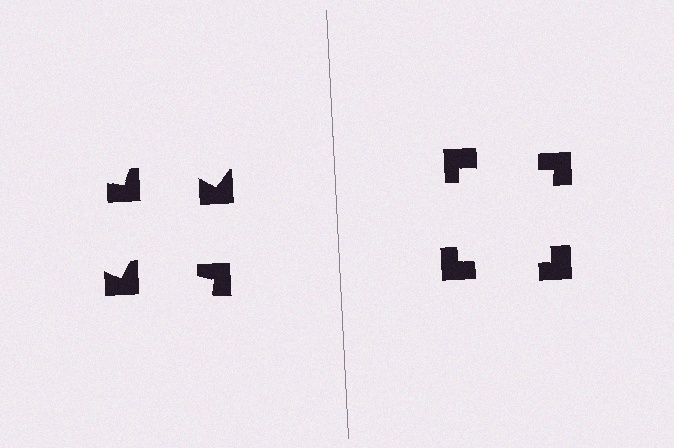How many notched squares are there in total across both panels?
8 — 4 on each side.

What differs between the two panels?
The notched squares are positioned identically on both sides; only the wedge orientations differ. On the right they align to a square; on the left they are misaligned.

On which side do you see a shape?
An illusory square appears on the right side. On the left side the wedge cuts are rotated, so no coherent shape forms.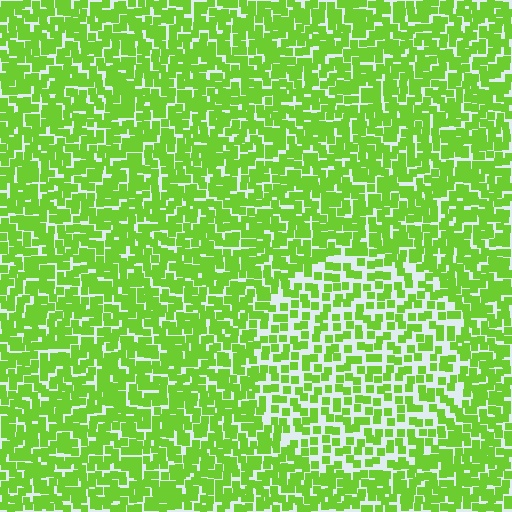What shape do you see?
I see a circle.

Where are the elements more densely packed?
The elements are more densely packed outside the circle boundary.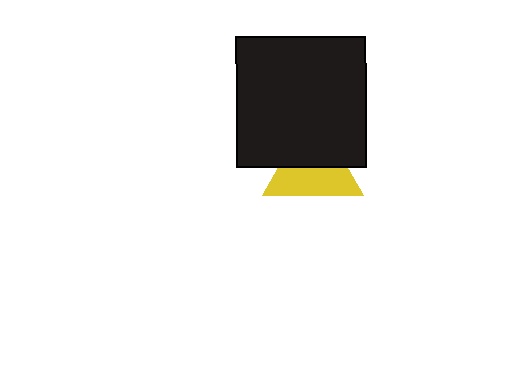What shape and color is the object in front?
The object in front is a black rectangle.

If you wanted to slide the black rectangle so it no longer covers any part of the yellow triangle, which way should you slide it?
Slide it up — that is the most direct way to separate the two shapes.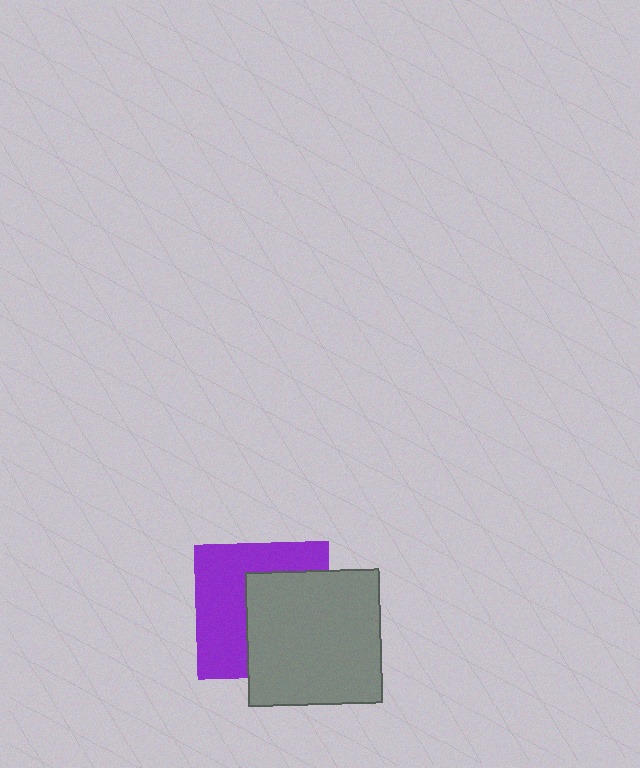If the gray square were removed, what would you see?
You would see the complete purple square.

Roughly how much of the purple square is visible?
About half of it is visible (roughly 50%).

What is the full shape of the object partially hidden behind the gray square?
The partially hidden object is a purple square.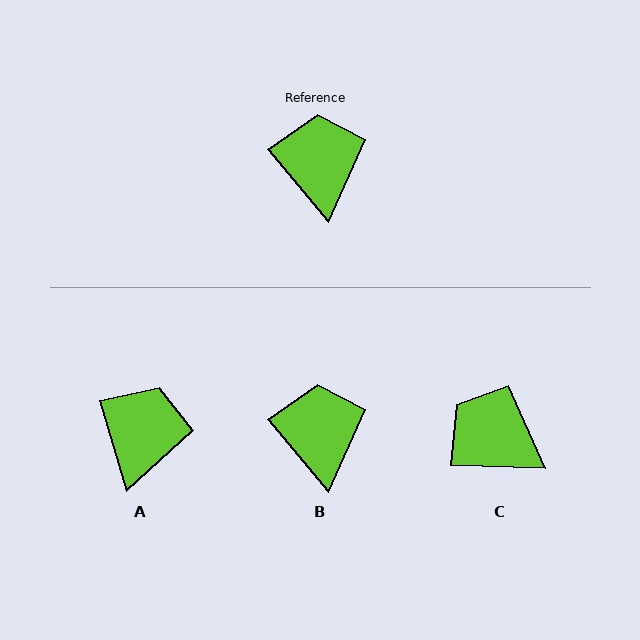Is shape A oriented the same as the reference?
No, it is off by about 23 degrees.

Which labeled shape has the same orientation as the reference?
B.